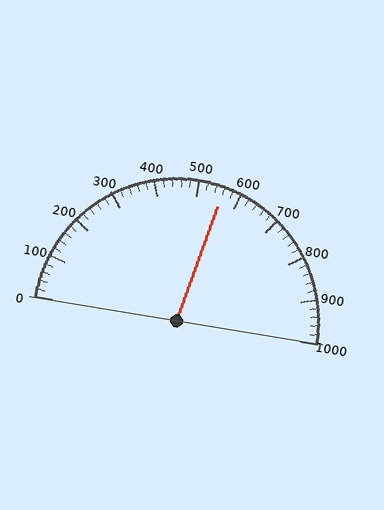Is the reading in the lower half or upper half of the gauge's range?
The reading is in the upper half of the range (0 to 1000).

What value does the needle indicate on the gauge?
The needle indicates approximately 560.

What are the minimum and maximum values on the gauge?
The gauge ranges from 0 to 1000.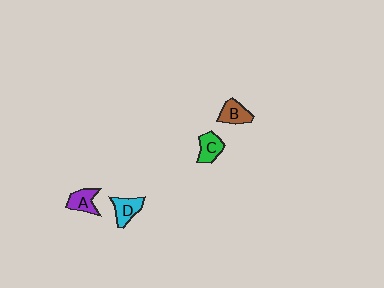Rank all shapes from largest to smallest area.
From largest to smallest: D (cyan), C (green), A (purple), B (brown).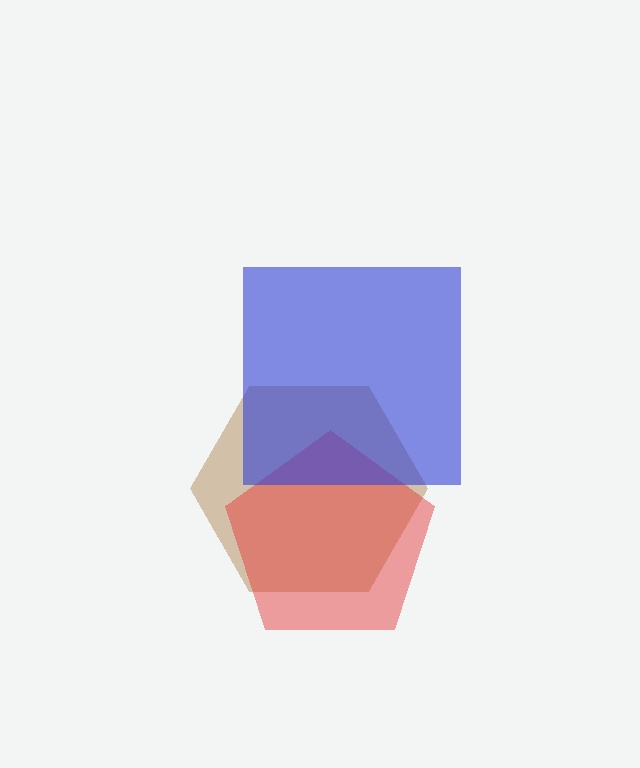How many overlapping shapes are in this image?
There are 3 overlapping shapes in the image.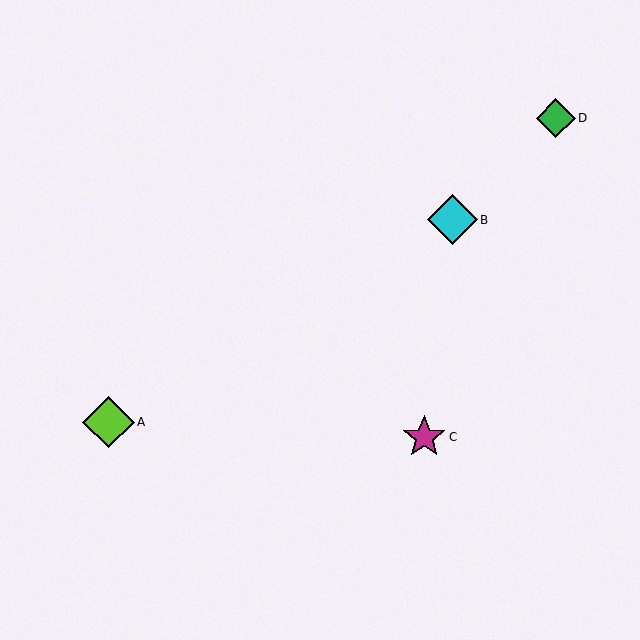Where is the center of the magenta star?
The center of the magenta star is at (424, 437).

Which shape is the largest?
The lime diamond (labeled A) is the largest.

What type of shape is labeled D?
Shape D is a green diamond.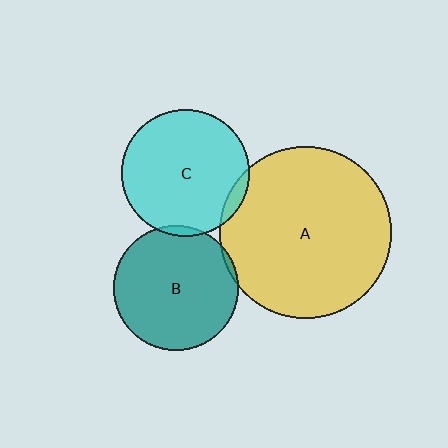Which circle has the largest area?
Circle A (yellow).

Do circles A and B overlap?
Yes.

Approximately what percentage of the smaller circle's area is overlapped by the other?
Approximately 5%.